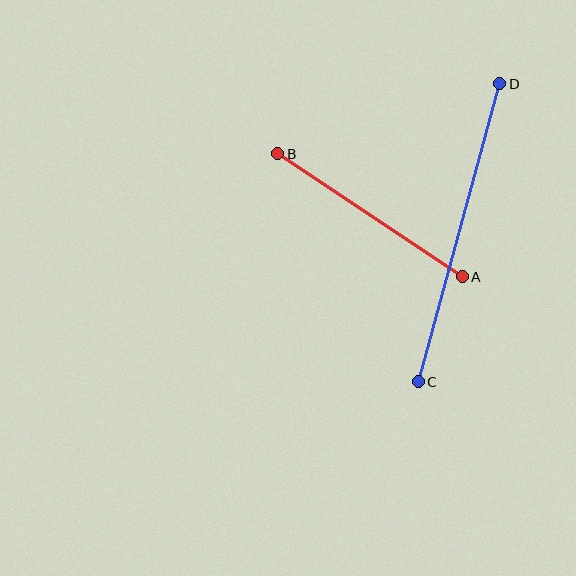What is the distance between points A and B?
The distance is approximately 222 pixels.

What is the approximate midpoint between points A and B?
The midpoint is at approximately (370, 215) pixels.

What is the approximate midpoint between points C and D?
The midpoint is at approximately (459, 233) pixels.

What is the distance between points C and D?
The distance is approximately 309 pixels.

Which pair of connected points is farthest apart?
Points C and D are farthest apart.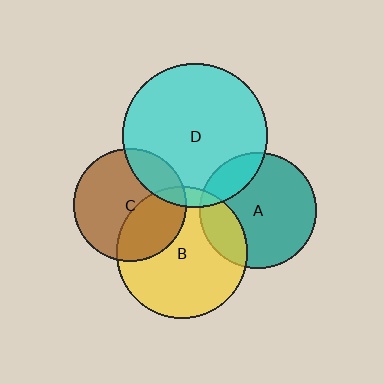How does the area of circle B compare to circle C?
Approximately 1.4 times.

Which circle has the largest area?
Circle D (cyan).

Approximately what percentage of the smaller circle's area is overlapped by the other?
Approximately 20%.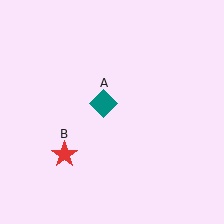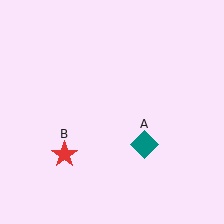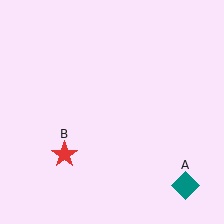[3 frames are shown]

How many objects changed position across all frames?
1 object changed position: teal diamond (object A).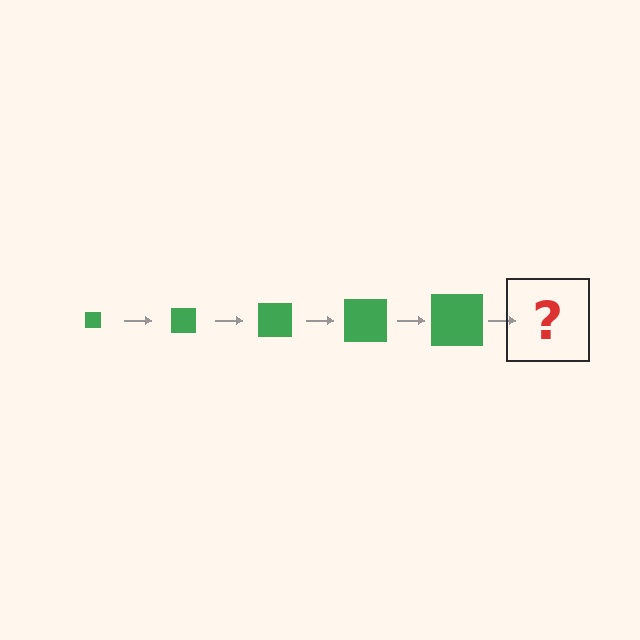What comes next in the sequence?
The next element should be a green square, larger than the previous one.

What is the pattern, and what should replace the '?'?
The pattern is that the square gets progressively larger each step. The '?' should be a green square, larger than the previous one.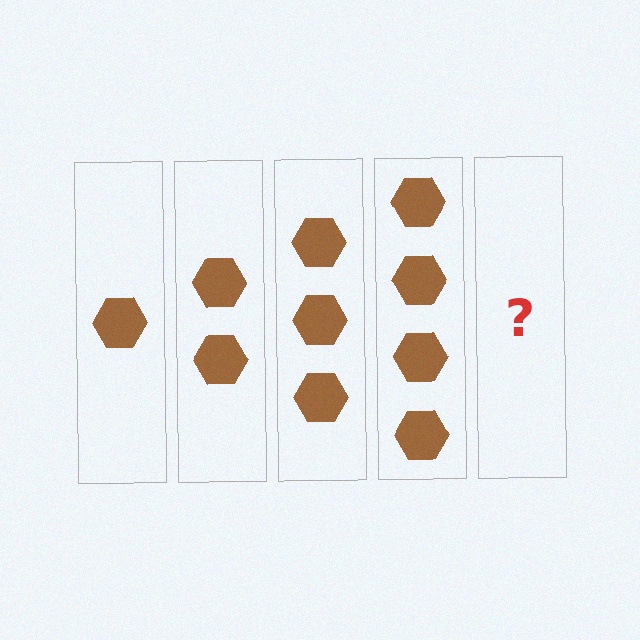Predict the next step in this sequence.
The next step is 5 hexagons.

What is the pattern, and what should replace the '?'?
The pattern is that each step adds one more hexagon. The '?' should be 5 hexagons.